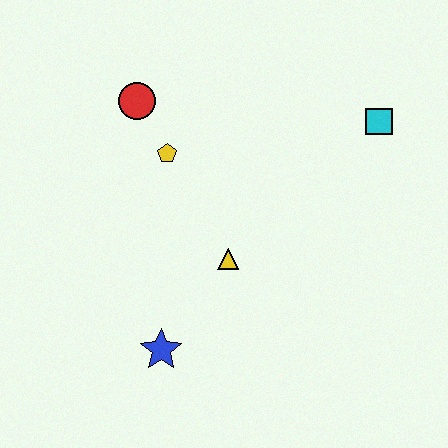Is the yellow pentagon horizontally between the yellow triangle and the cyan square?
No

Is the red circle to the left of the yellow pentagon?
Yes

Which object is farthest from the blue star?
The cyan square is farthest from the blue star.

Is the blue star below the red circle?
Yes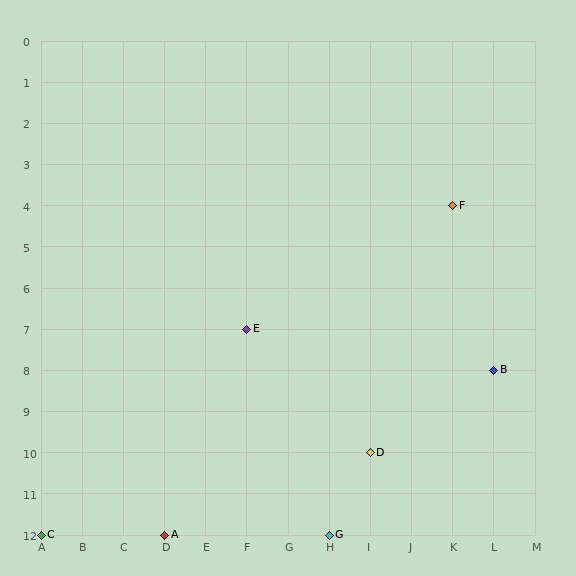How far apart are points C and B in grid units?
Points C and B are 11 columns and 4 rows apart (about 11.7 grid units diagonally).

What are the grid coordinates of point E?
Point E is at grid coordinates (F, 7).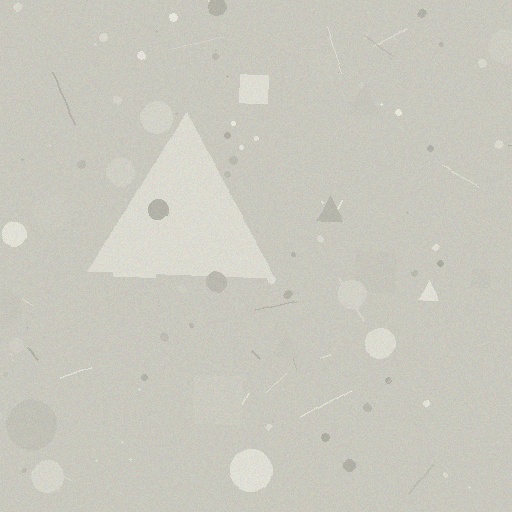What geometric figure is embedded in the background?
A triangle is embedded in the background.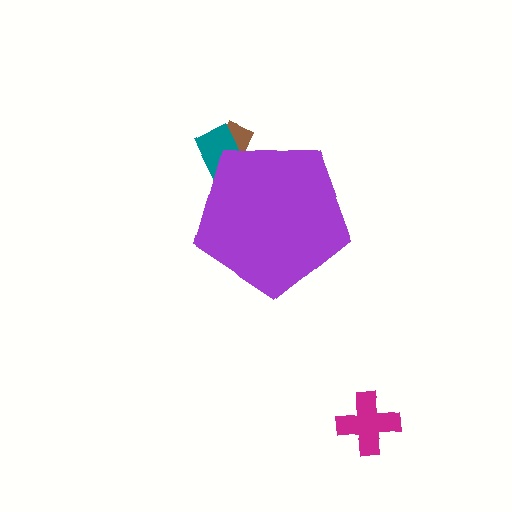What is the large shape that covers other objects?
A purple pentagon.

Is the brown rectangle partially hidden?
Yes, the brown rectangle is partially hidden behind the purple pentagon.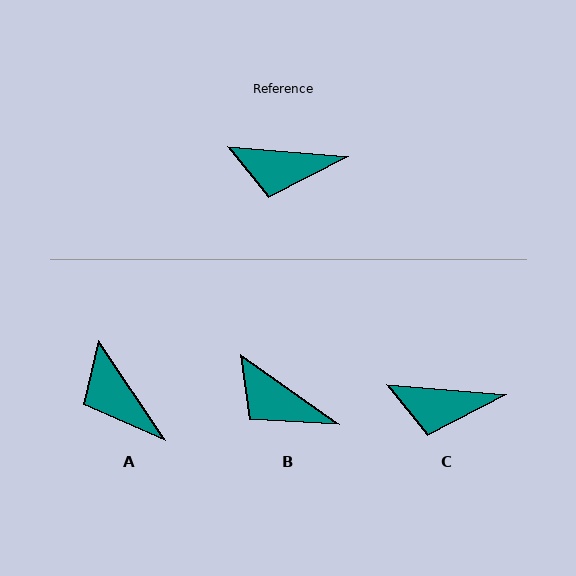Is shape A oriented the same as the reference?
No, it is off by about 51 degrees.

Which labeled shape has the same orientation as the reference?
C.